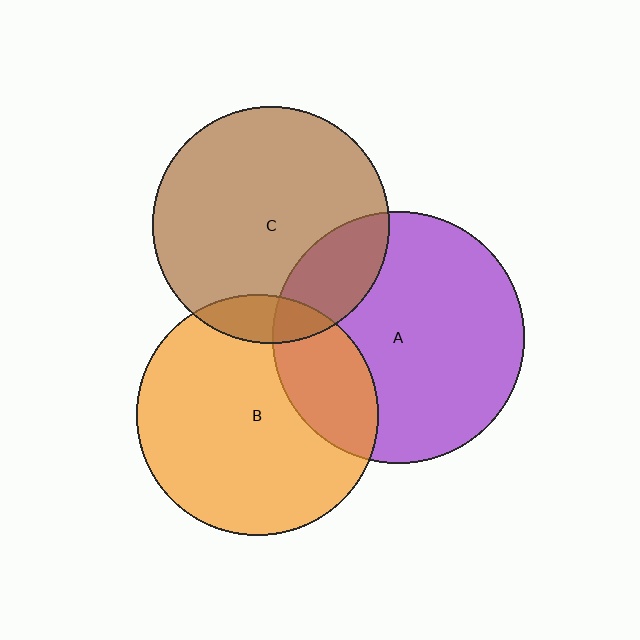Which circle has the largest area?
Circle A (purple).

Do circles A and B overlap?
Yes.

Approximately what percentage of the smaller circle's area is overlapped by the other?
Approximately 25%.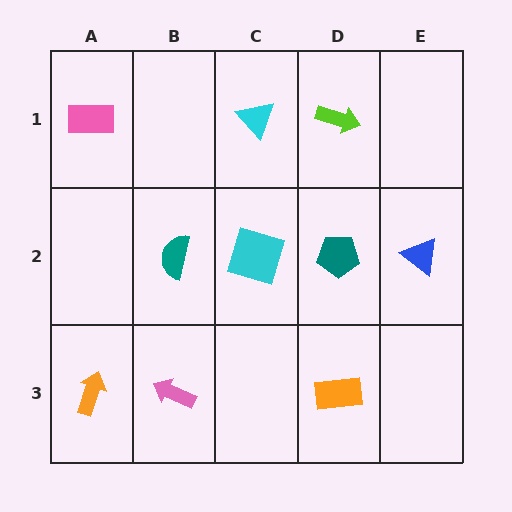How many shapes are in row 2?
4 shapes.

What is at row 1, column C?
A cyan triangle.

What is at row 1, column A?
A pink rectangle.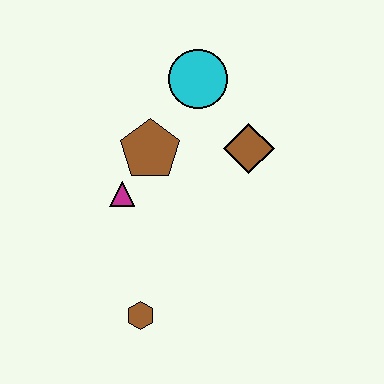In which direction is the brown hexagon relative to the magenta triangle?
The brown hexagon is below the magenta triangle.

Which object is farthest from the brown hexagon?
The cyan circle is farthest from the brown hexagon.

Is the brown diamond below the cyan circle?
Yes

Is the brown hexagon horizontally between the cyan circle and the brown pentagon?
No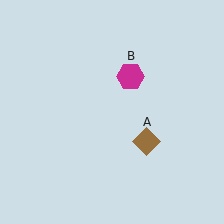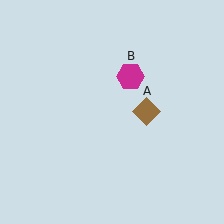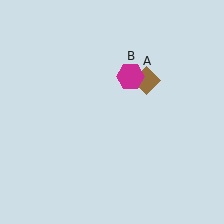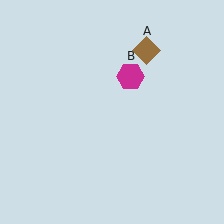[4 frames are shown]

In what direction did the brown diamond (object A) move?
The brown diamond (object A) moved up.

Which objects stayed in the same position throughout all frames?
Magenta hexagon (object B) remained stationary.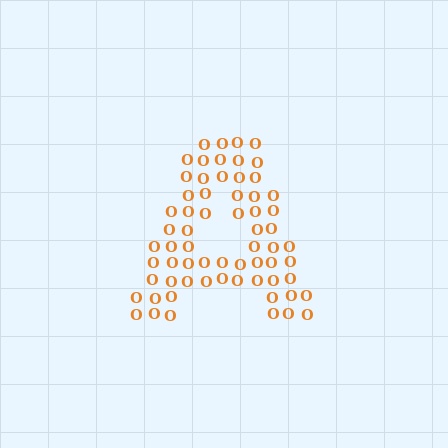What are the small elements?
The small elements are letter O's.